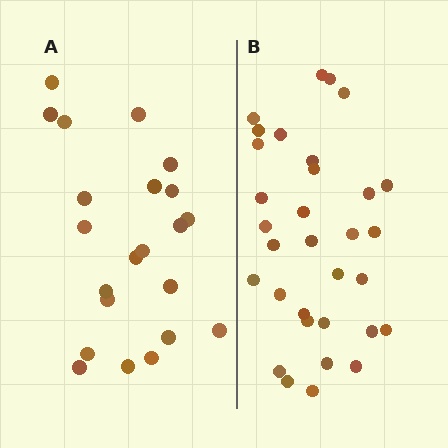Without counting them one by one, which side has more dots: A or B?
Region B (the right region) has more dots.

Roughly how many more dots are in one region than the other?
Region B has roughly 10 or so more dots than region A.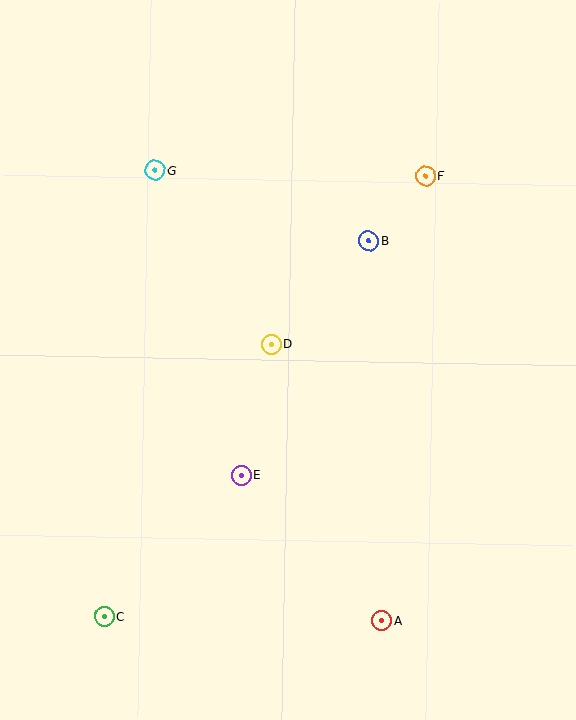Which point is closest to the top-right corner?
Point F is closest to the top-right corner.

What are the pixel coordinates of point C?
Point C is at (104, 616).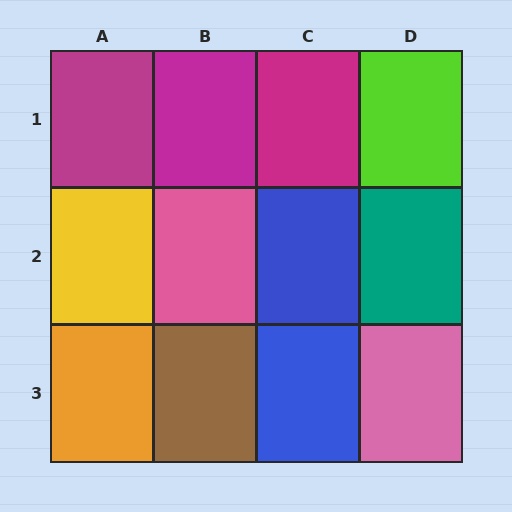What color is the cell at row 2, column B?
Pink.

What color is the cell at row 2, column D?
Teal.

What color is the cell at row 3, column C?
Blue.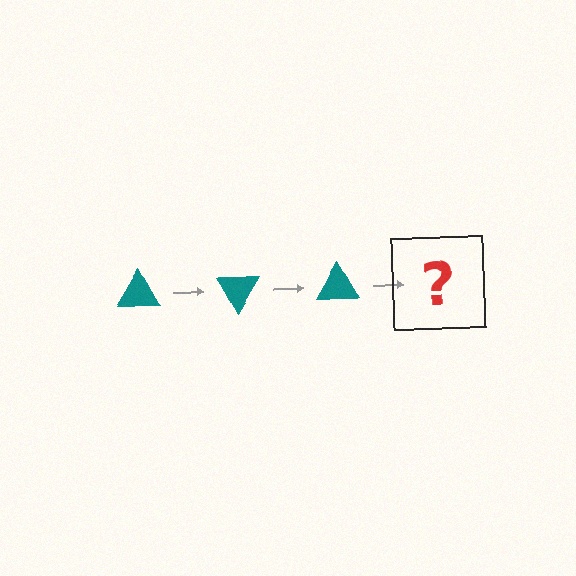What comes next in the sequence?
The next element should be a teal triangle rotated 180 degrees.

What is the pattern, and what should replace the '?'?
The pattern is that the triangle rotates 60 degrees each step. The '?' should be a teal triangle rotated 180 degrees.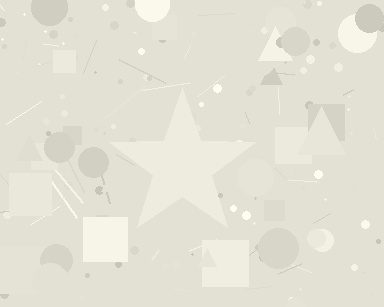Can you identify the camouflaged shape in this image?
The camouflaged shape is a star.